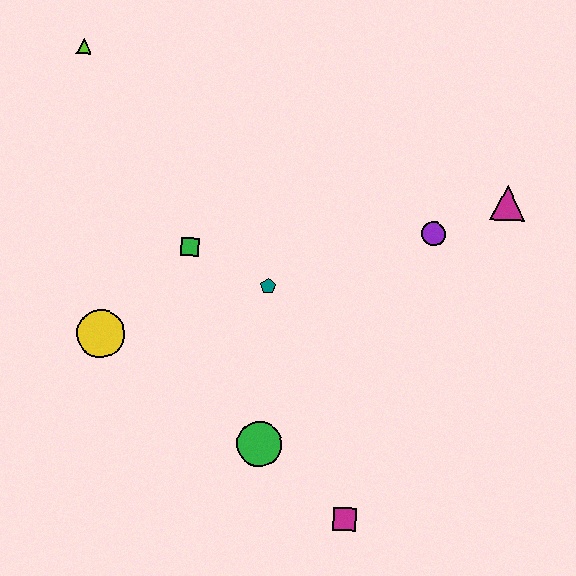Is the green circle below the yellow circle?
Yes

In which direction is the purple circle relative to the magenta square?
The purple circle is above the magenta square.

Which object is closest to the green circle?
The magenta square is closest to the green circle.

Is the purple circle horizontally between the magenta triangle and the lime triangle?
Yes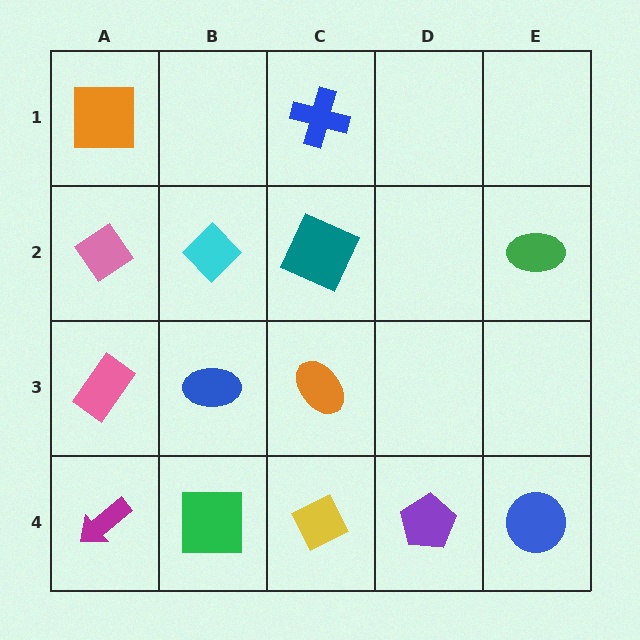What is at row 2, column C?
A teal square.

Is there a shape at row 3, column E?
No, that cell is empty.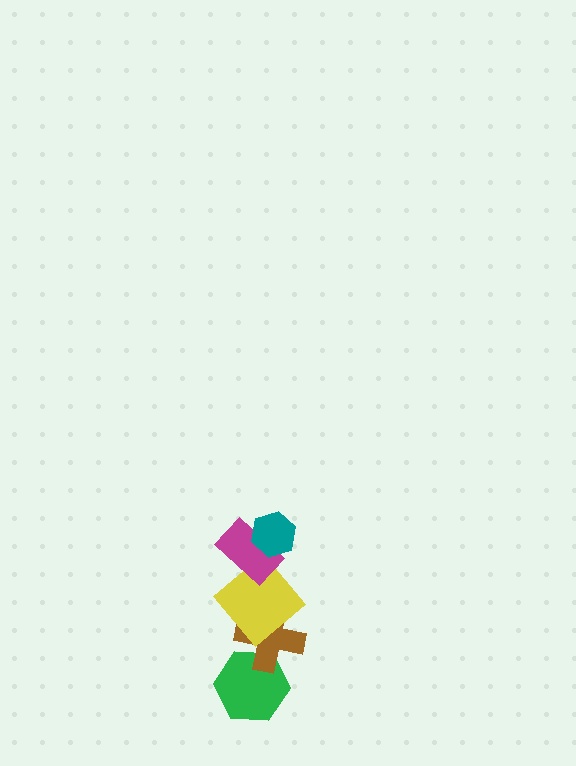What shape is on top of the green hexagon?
The brown cross is on top of the green hexagon.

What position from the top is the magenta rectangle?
The magenta rectangle is 2nd from the top.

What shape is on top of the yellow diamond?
The magenta rectangle is on top of the yellow diamond.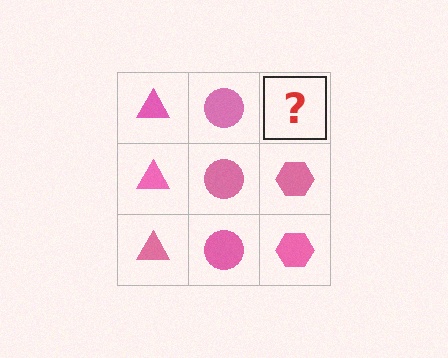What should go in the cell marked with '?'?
The missing cell should contain a pink hexagon.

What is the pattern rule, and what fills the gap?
The rule is that each column has a consistent shape. The gap should be filled with a pink hexagon.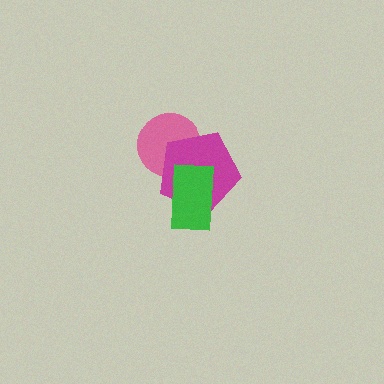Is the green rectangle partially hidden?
No, no other shape covers it.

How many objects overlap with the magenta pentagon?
2 objects overlap with the magenta pentagon.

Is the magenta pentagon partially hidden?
Yes, it is partially covered by another shape.